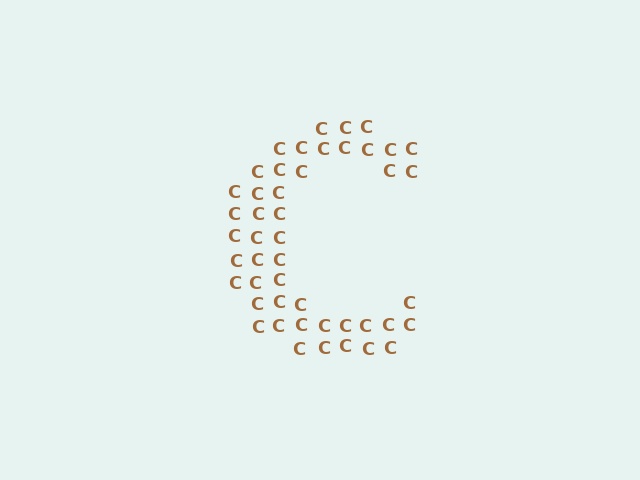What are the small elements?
The small elements are letter C's.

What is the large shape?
The large shape is the letter C.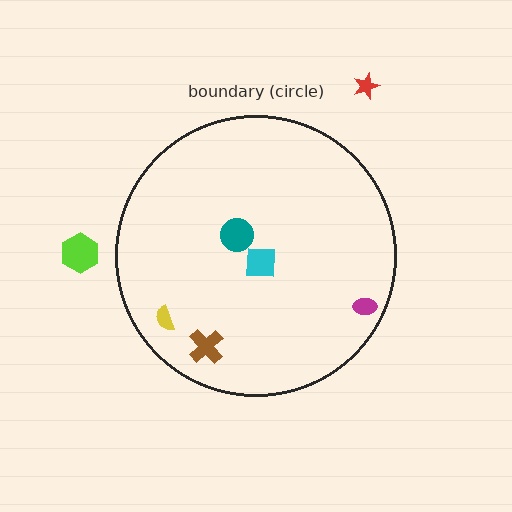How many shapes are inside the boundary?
5 inside, 2 outside.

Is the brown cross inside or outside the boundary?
Inside.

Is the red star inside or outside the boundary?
Outside.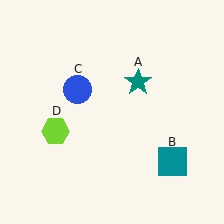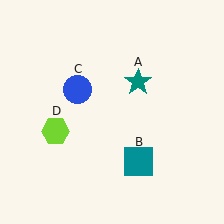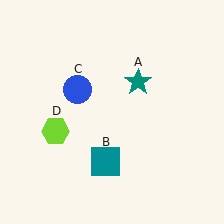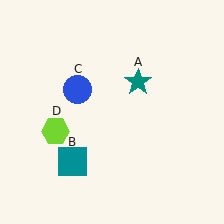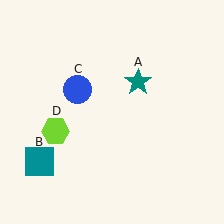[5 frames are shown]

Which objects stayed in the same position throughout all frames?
Teal star (object A) and blue circle (object C) and lime hexagon (object D) remained stationary.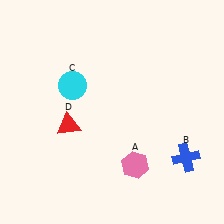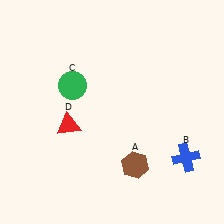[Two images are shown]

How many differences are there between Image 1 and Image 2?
There are 2 differences between the two images.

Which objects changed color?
A changed from pink to brown. C changed from cyan to green.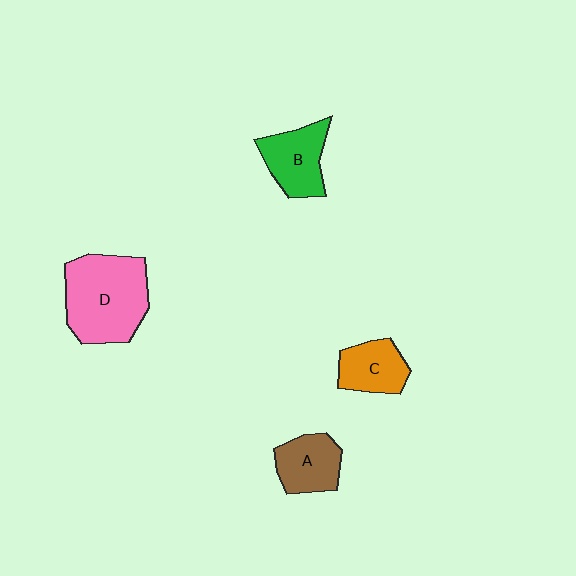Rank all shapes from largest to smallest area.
From largest to smallest: D (pink), B (green), A (brown), C (orange).